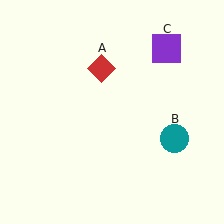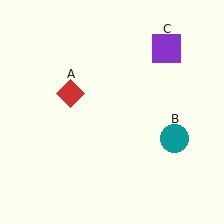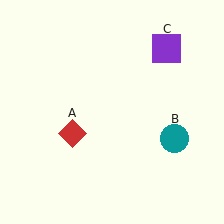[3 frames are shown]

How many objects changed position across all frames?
1 object changed position: red diamond (object A).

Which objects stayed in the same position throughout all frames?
Teal circle (object B) and purple square (object C) remained stationary.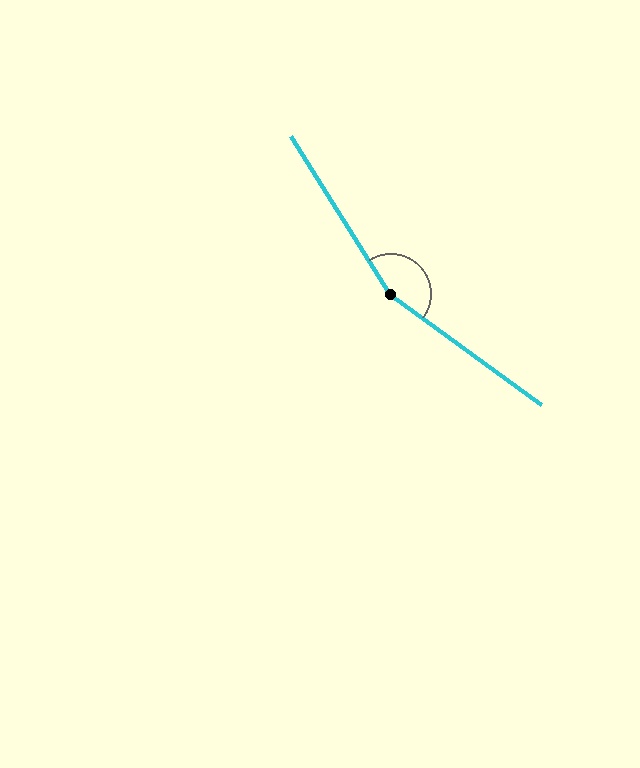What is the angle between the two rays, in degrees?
Approximately 158 degrees.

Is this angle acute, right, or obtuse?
It is obtuse.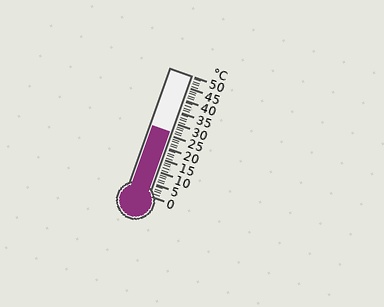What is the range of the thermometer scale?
The thermometer scale ranges from 0°C to 50°C.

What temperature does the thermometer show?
The thermometer shows approximately 26°C.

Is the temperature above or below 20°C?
The temperature is above 20°C.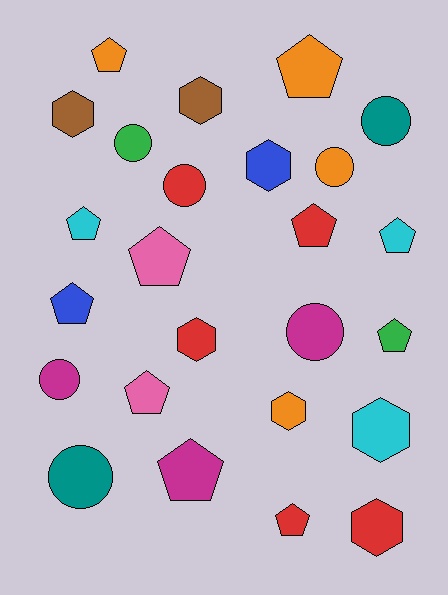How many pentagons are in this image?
There are 11 pentagons.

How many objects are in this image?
There are 25 objects.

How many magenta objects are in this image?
There are 3 magenta objects.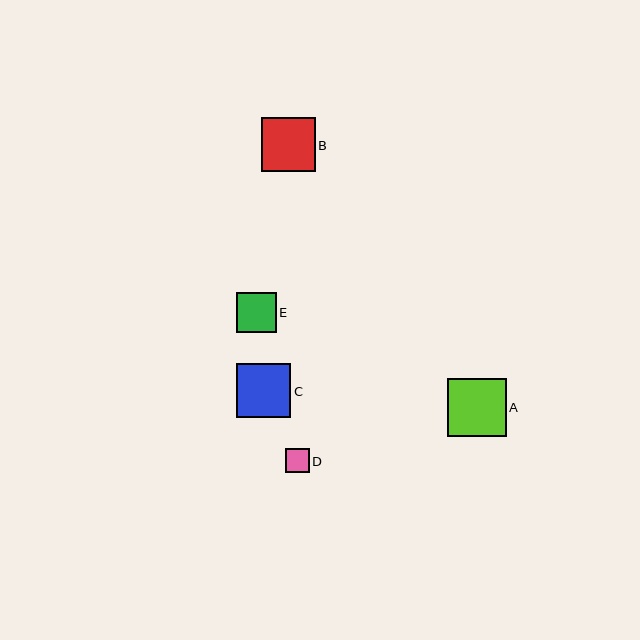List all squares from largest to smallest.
From largest to smallest: A, C, B, E, D.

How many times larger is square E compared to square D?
Square E is approximately 1.7 times the size of square D.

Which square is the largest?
Square A is the largest with a size of approximately 58 pixels.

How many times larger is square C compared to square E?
Square C is approximately 1.4 times the size of square E.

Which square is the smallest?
Square D is the smallest with a size of approximately 24 pixels.